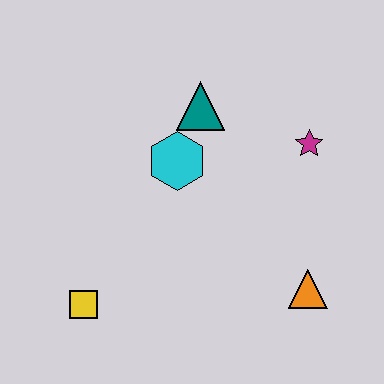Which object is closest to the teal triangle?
The cyan hexagon is closest to the teal triangle.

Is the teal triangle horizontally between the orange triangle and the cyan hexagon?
Yes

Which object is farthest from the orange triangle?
The yellow square is farthest from the orange triangle.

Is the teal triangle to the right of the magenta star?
No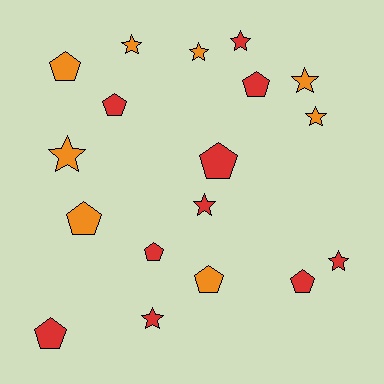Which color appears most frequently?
Red, with 10 objects.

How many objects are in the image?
There are 18 objects.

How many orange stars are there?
There are 5 orange stars.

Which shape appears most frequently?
Pentagon, with 9 objects.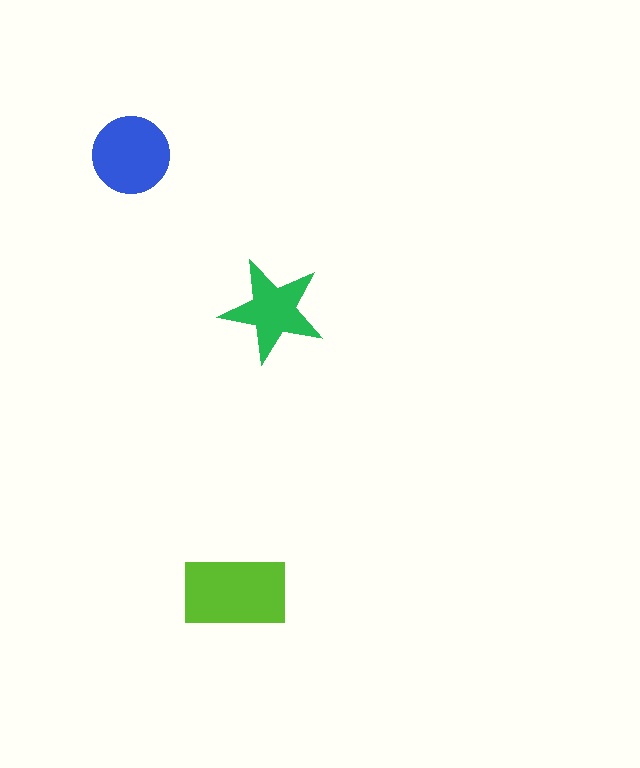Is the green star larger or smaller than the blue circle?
Smaller.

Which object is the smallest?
The green star.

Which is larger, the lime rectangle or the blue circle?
The lime rectangle.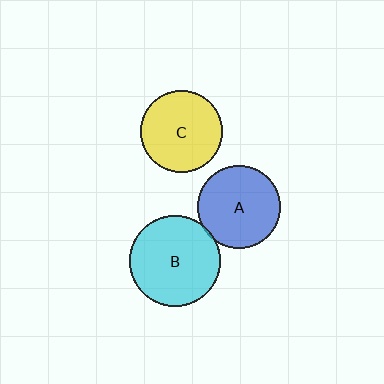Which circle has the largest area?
Circle B (cyan).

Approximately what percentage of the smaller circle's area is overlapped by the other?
Approximately 5%.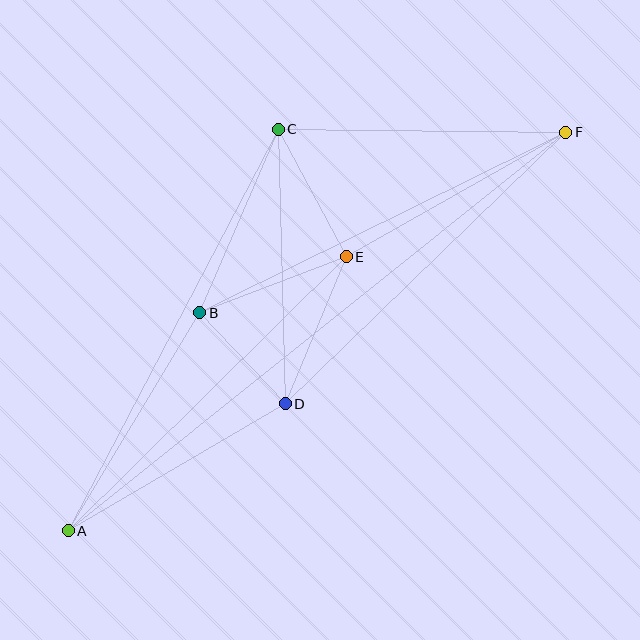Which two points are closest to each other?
Points B and D are closest to each other.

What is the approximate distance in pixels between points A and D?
The distance between A and D is approximately 251 pixels.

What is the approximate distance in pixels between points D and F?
The distance between D and F is approximately 391 pixels.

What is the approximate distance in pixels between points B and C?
The distance between B and C is approximately 200 pixels.